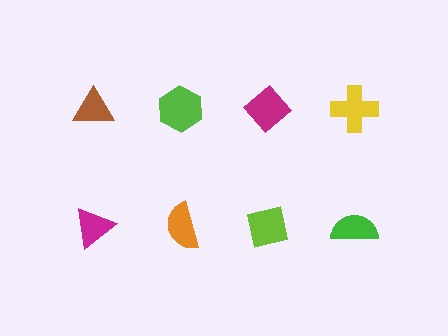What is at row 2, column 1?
A magenta triangle.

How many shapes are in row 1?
4 shapes.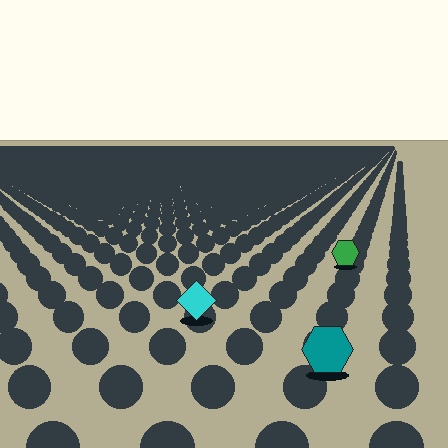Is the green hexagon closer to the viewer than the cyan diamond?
No. The cyan diamond is closer — you can tell from the texture gradient: the ground texture is coarser near it.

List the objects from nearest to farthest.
From nearest to farthest: the teal hexagon, the cyan diamond, the green hexagon.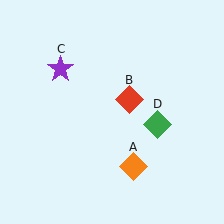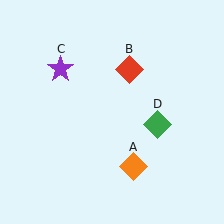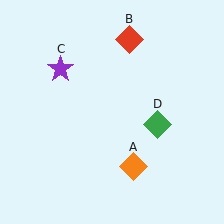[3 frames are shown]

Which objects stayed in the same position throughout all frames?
Orange diamond (object A) and purple star (object C) and green diamond (object D) remained stationary.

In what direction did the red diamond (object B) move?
The red diamond (object B) moved up.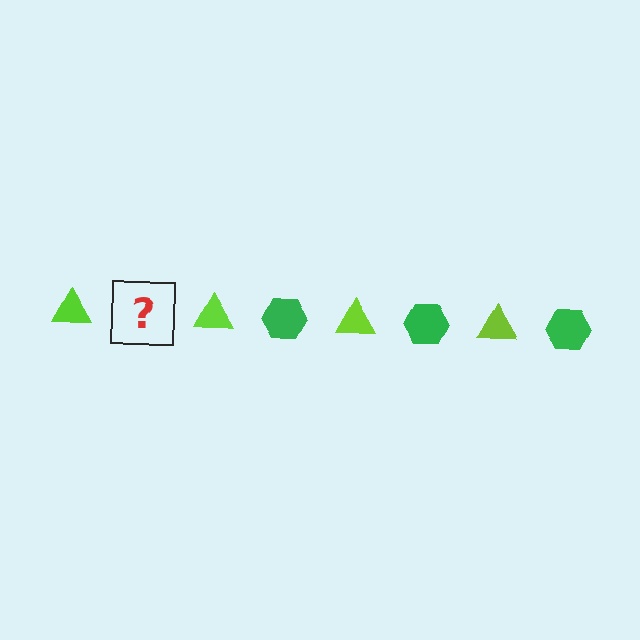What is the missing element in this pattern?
The missing element is a green hexagon.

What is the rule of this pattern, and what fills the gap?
The rule is that the pattern alternates between lime triangle and green hexagon. The gap should be filled with a green hexagon.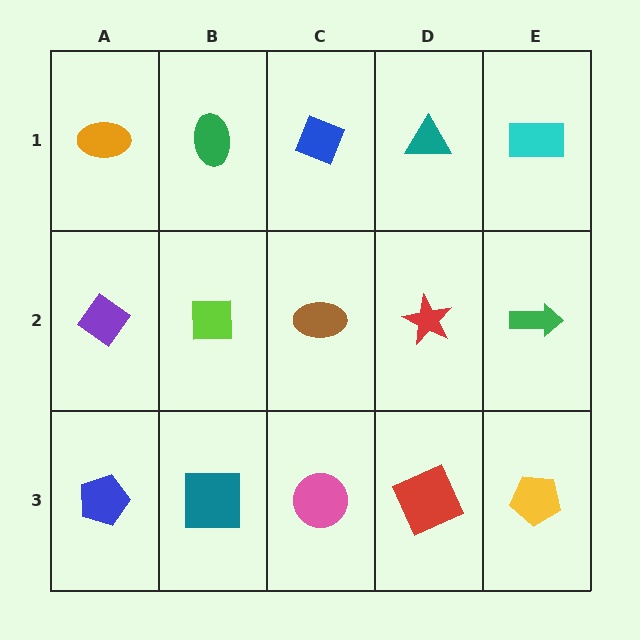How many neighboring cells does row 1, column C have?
3.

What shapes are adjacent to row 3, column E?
A green arrow (row 2, column E), a red square (row 3, column D).